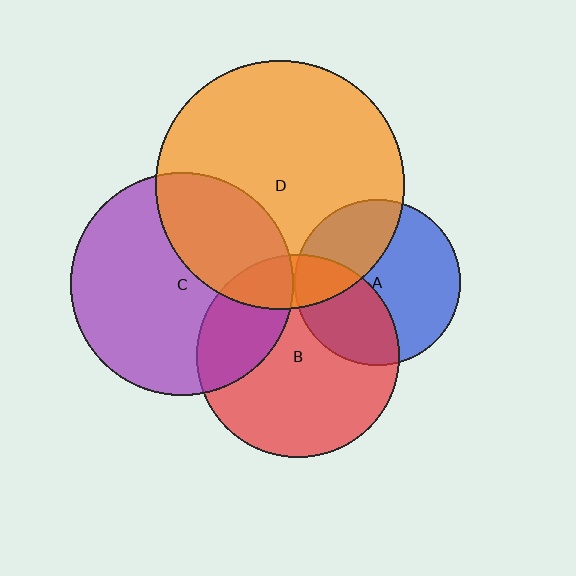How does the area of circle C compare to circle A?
Approximately 1.8 times.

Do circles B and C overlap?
Yes.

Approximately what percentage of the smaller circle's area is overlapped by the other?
Approximately 25%.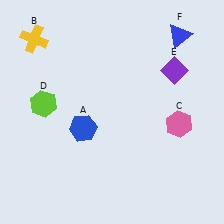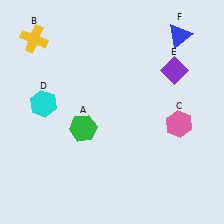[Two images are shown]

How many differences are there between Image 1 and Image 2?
There are 2 differences between the two images.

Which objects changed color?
A changed from blue to green. D changed from lime to cyan.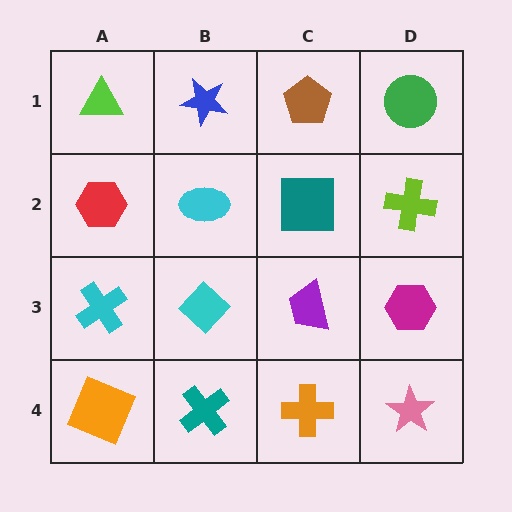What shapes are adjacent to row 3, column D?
A lime cross (row 2, column D), a pink star (row 4, column D), a purple trapezoid (row 3, column C).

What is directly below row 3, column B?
A teal cross.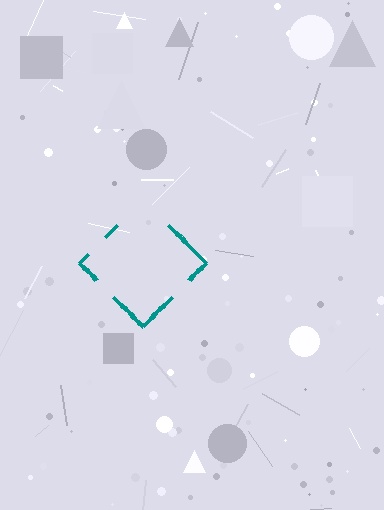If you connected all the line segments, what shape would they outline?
They would outline a diamond.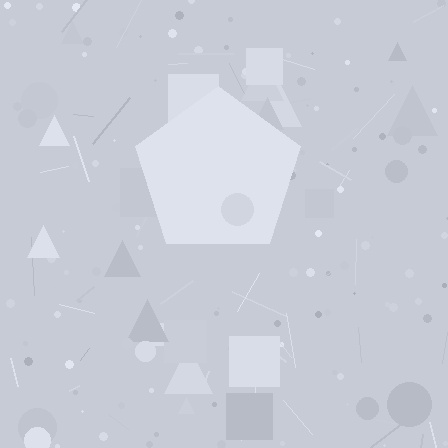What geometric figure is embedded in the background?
A pentagon is embedded in the background.